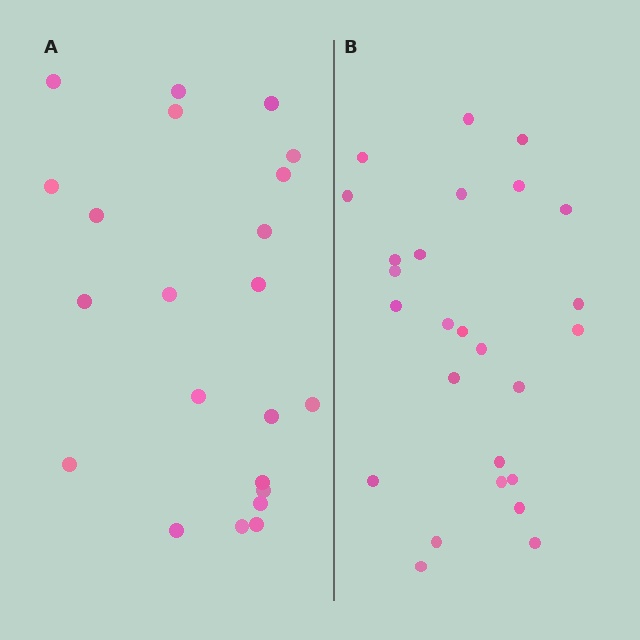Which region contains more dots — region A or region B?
Region B (the right region) has more dots.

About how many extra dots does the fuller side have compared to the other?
Region B has about 4 more dots than region A.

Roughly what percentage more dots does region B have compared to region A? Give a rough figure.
About 20% more.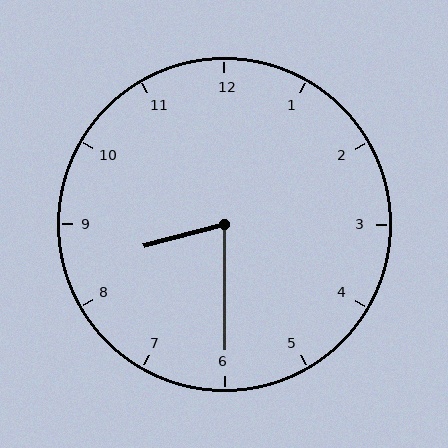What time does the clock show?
8:30.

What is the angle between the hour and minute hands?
Approximately 75 degrees.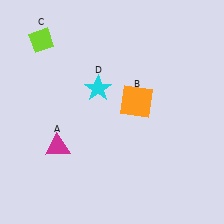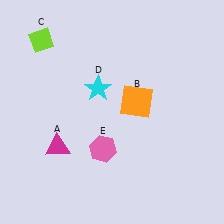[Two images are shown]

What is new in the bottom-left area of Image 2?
A pink hexagon (E) was added in the bottom-left area of Image 2.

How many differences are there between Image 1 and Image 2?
There is 1 difference between the two images.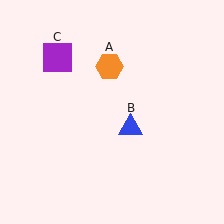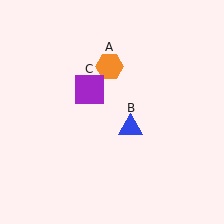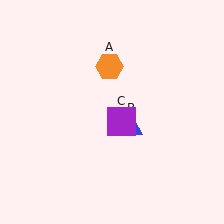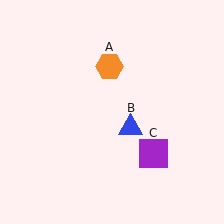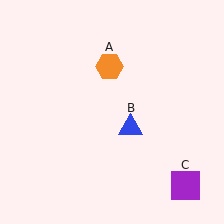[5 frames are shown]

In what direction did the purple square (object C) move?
The purple square (object C) moved down and to the right.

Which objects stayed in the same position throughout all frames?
Orange hexagon (object A) and blue triangle (object B) remained stationary.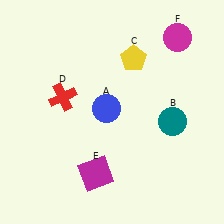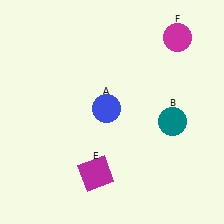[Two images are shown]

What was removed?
The yellow pentagon (C), the red cross (D) were removed in Image 2.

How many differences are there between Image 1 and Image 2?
There are 2 differences between the two images.